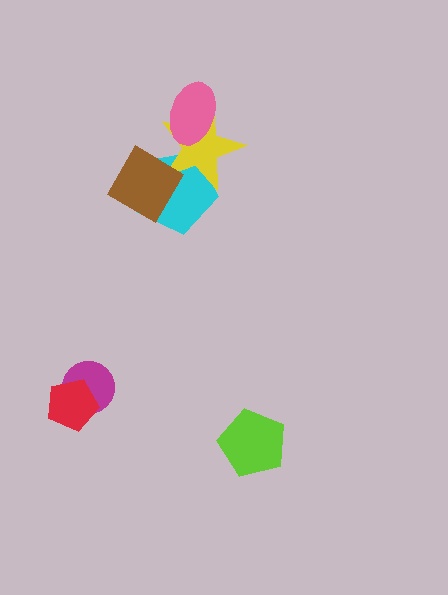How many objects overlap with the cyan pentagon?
2 objects overlap with the cyan pentagon.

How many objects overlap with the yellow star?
3 objects overlap with the yellow star.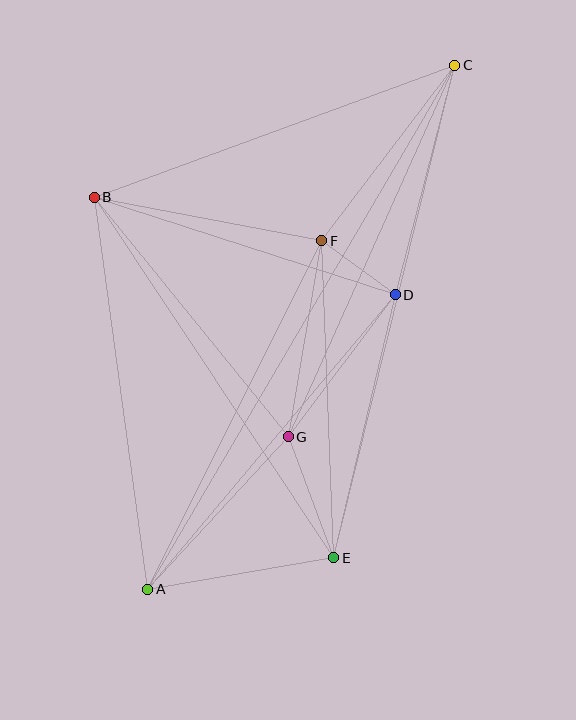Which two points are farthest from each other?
Points A and C are farthest from each other.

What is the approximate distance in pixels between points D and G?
The distance between D and G is approximately 178 pixels.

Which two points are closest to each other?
Points D and F are closest to each other.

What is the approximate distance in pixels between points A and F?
The distance between A and F is approximately 390 pixels.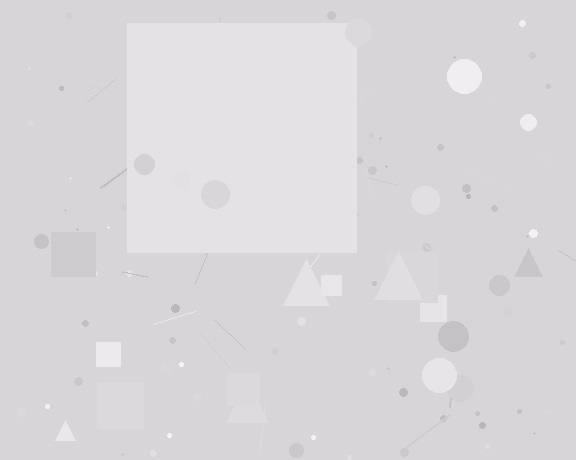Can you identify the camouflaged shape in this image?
The camouflaged shape is a square.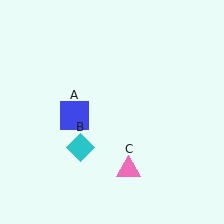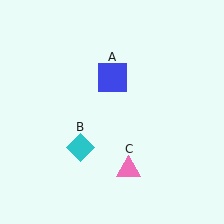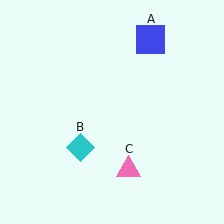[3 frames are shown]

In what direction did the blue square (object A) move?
The blue square (object A) moved up and to the right.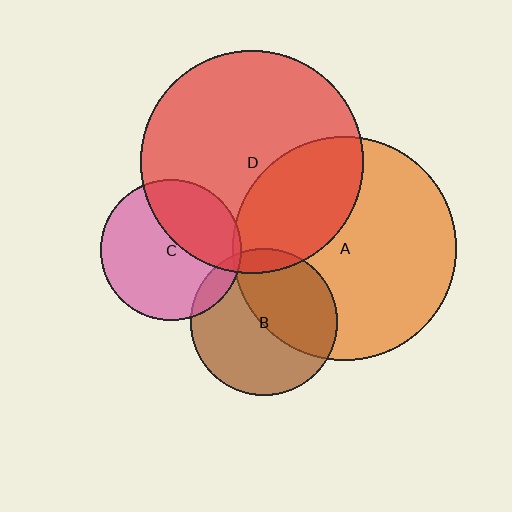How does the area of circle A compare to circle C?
Approximately 2.5 times.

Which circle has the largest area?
Circle A (orange).